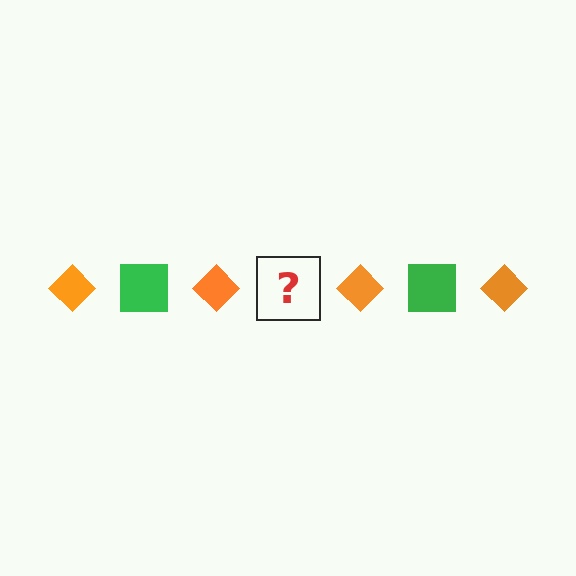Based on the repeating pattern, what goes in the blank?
The blank should be a green square.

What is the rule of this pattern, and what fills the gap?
The rule is that the pattern alternates between orange diamond and green square. The gap should be filled with a green square.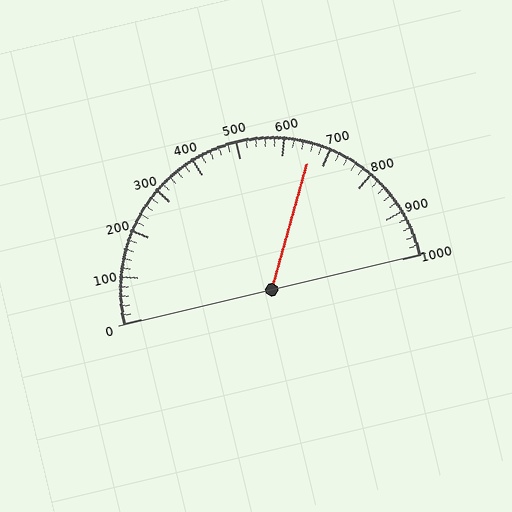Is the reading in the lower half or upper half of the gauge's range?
The reading is in the upper half of the range (0 to 1000).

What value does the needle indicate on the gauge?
The needle indicates approximately 660.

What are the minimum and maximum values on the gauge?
The gauge ranges from 0 to 1000.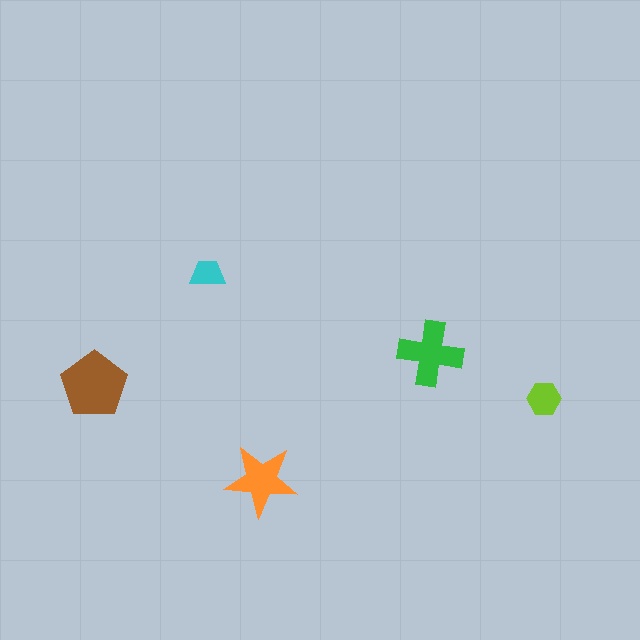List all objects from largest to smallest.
The brown pentagon, the green cross, the orange star, the lime hexagon, the cyan trapezoid.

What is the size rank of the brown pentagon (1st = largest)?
1st.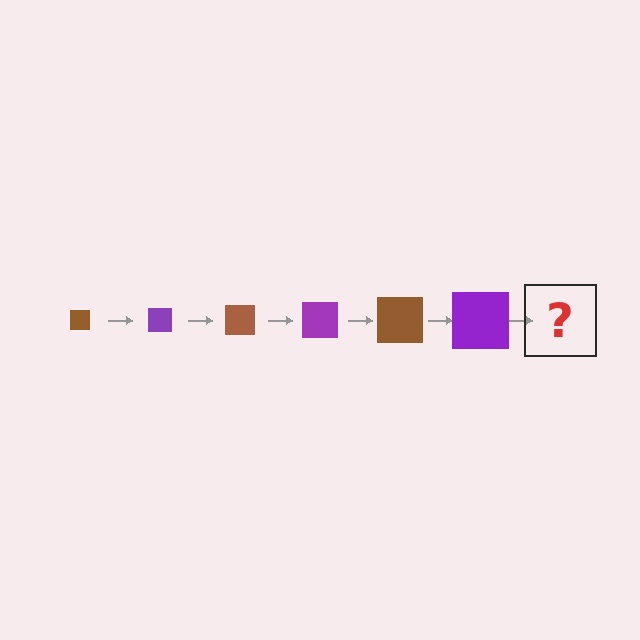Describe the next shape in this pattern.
It should be a brown square, larger than the previous one.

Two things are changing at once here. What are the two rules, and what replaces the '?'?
The two rules are that the square grows larger each step and the color cycles through brown and purple. The '?' should be a brown square, larger than the previous one.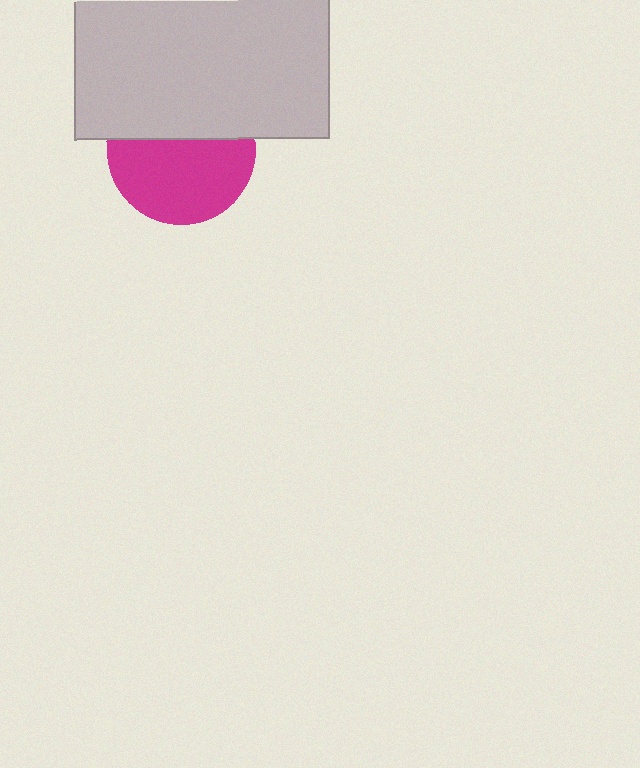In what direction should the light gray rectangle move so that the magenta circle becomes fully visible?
The light gray rectangle should move up. That is the shortest direction to clear the overlap and leave the magenta circle fully visible.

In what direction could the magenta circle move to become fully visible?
The magenta circle could move down. That would shift it out from behind the light gray rectangle entirely.